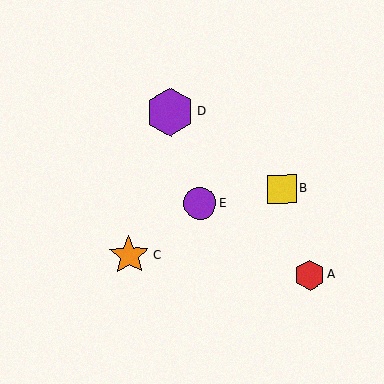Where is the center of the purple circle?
The center of the purple circle is at (200, 203).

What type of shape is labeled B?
Shape B is a yellow square.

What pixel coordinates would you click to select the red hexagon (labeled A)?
Click at (309, 275) to select the red hexagon A.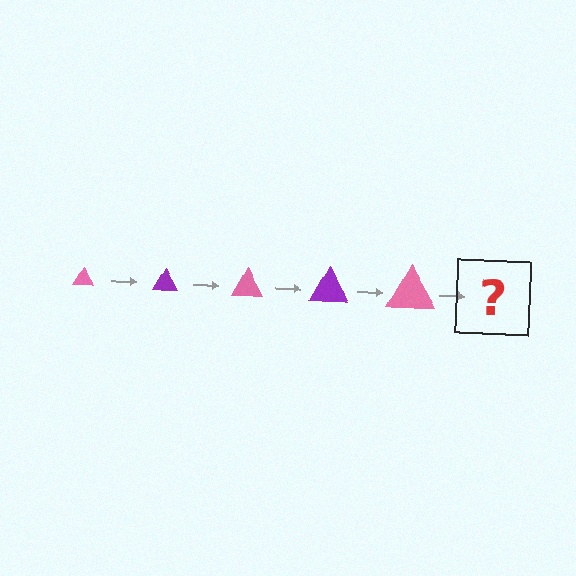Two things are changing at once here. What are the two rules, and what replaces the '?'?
The two rules are that the triangle grows larger each step and the color cycles through pink and purple. The '?' should be a purple triangle, larger than the previous one.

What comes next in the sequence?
The next element should be a purple triangle, larger than the previous one.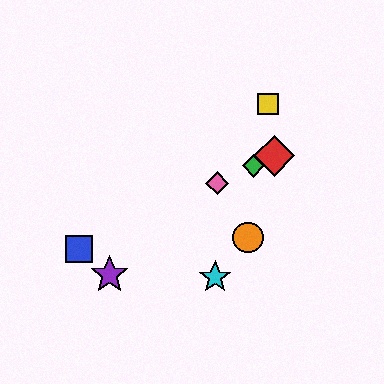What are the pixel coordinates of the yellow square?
The yellow square is at (268, 104).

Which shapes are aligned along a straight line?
The red diamond, the blue square, the green diamond, the pink diamond are aligned along a straight line.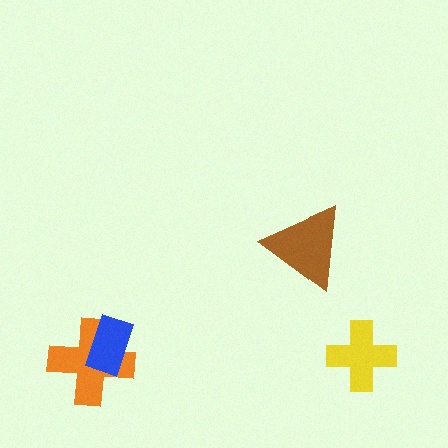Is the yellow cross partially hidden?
No, no other shape covers it.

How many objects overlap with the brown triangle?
0 objects overlap with the brown triangle.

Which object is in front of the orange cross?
The blue rectangle is in front of the orange cross.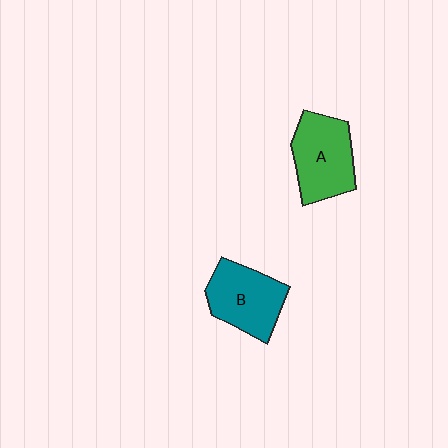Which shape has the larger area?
Shape A (green).